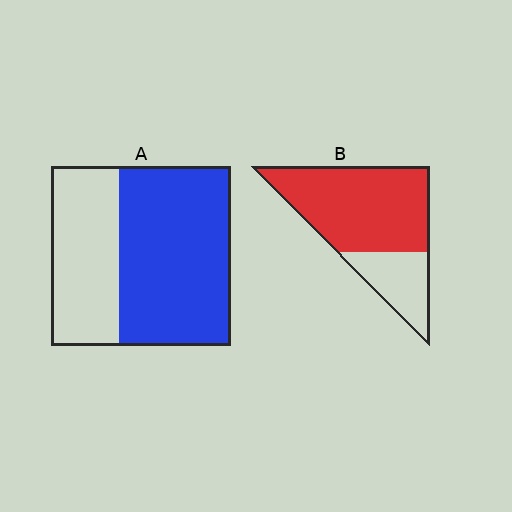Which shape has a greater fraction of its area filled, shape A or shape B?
Shape B.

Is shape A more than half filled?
Yes.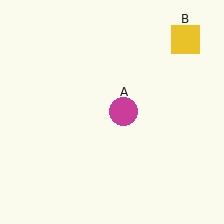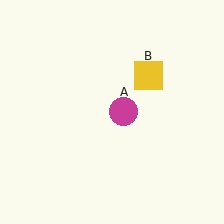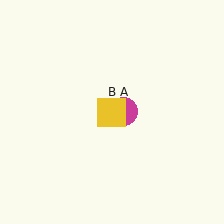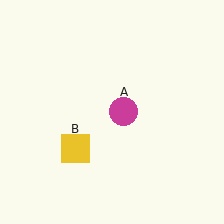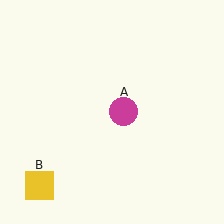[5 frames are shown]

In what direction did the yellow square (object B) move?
The yellow square (object B) moved down and to the left.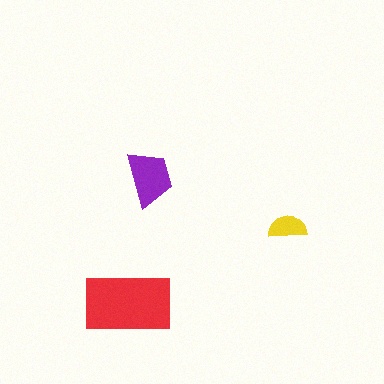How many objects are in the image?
There are 3 objects in the image.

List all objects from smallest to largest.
The yellow semicircle, the purple trapezoid, the red rectangle.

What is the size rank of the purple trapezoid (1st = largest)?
2nd.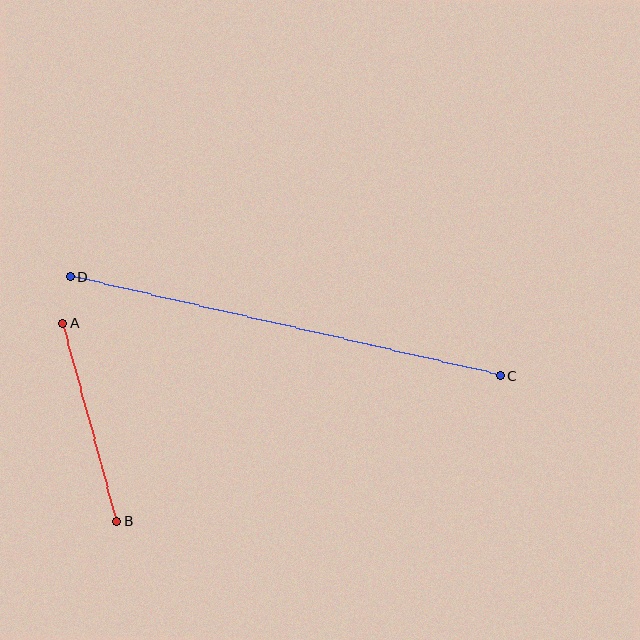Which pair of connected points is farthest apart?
Points C and D are farthest apart.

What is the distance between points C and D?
The distance is approximately 441 pixels.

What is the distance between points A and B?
The distance is approximately 205 pixels.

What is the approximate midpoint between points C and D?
The midpoint is at approximately (285, 326) pixels.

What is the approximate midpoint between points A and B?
The midpoint is at approximately (90, 422) pixels.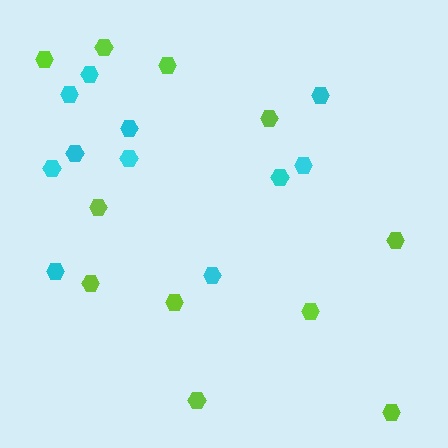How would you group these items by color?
There are 2 groups: one group of lime hexagons (11) and one group of cyan hexagons (11).